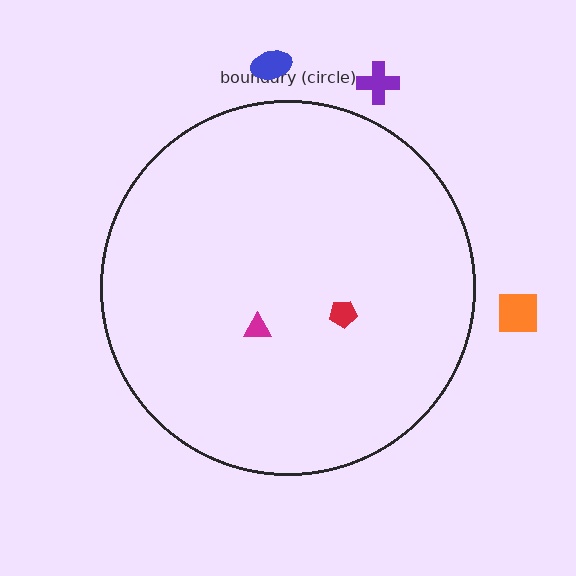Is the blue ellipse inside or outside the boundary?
Outside.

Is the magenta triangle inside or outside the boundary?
Inside.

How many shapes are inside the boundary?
2 inside, 3 outside.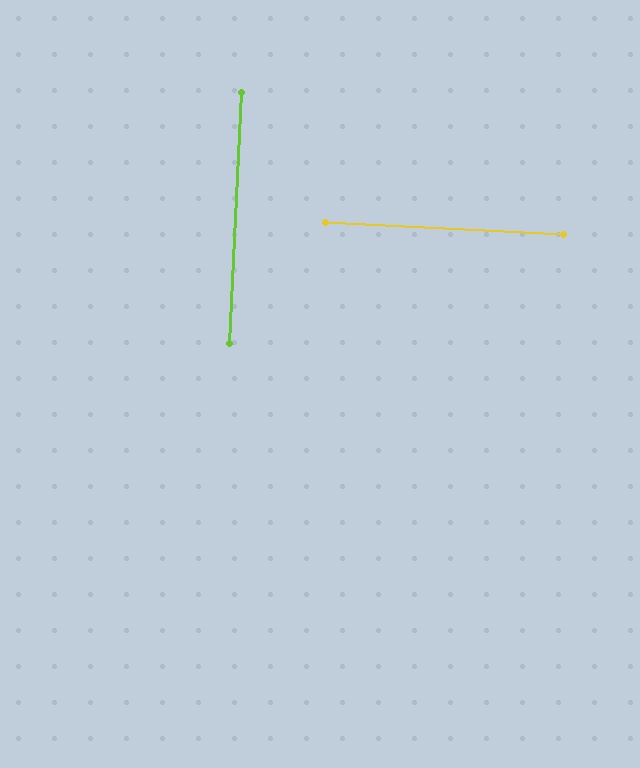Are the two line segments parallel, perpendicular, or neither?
Perpendicular — they meet at approximately 90°.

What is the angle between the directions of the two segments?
Approximately 90 degrees.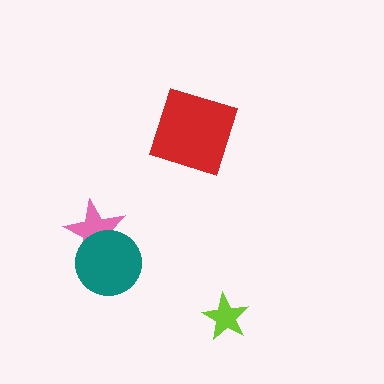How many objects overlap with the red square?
0 objects overlap with the red square.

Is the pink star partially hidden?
Yes, it is partially covered by another shape.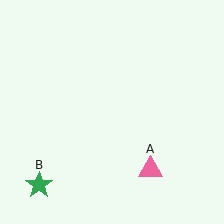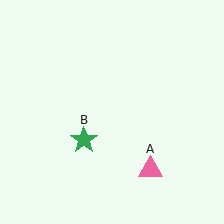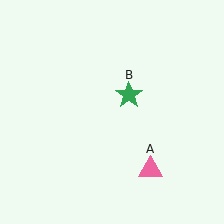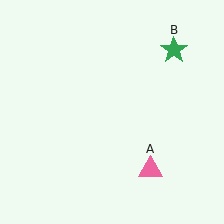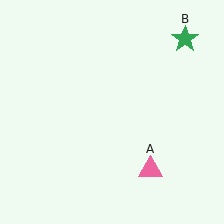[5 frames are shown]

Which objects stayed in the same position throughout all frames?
Pink triangle (object A) remained stationary.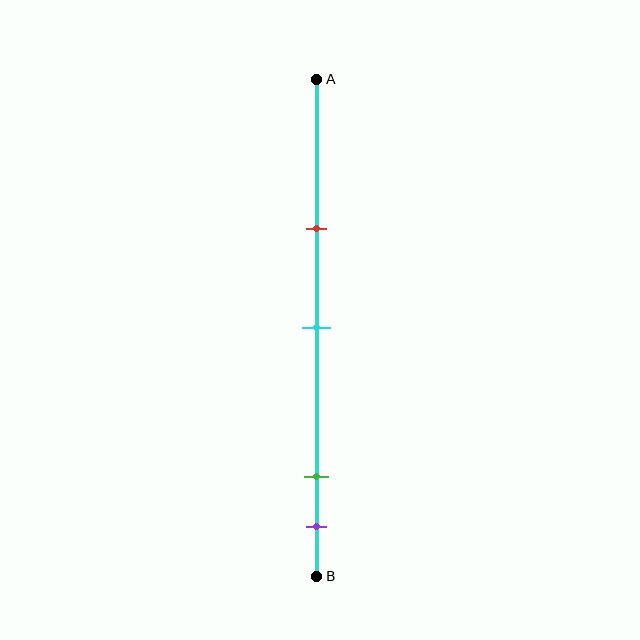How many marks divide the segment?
There are 4 marks dividing the segment.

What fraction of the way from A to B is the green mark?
The green mark is approximately 80% (0.8) of the way from A to B.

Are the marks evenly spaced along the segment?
No, the marks are not evenly spaced.